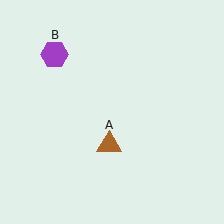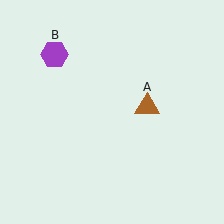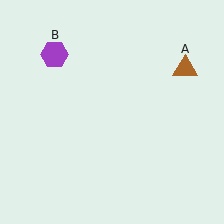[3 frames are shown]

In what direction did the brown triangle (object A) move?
The brown triangle (object A) moved up and to the right.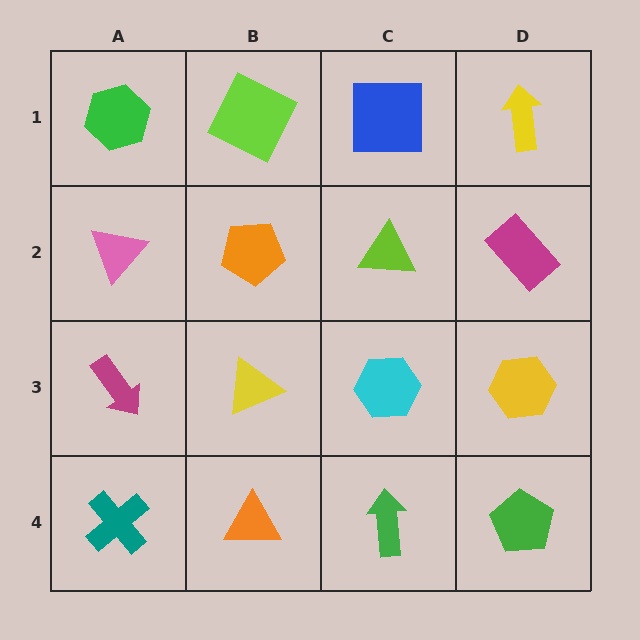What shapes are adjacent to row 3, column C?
A lime triangle (row 2, column C), a green arrow (row 4, column C), a yellow triangle (row 3, column B), a yellow hexagon (row 3, column D).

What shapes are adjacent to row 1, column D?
A magenta rectangle (row 2, column D), a blue square (row 1, column C).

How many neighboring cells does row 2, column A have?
3.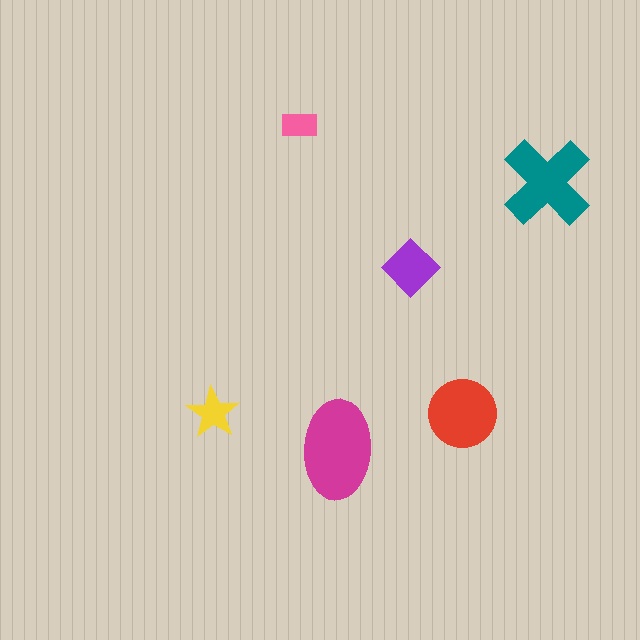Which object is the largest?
The magenta ellipse.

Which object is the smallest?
The pink rectangle.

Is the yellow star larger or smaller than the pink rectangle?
Larger.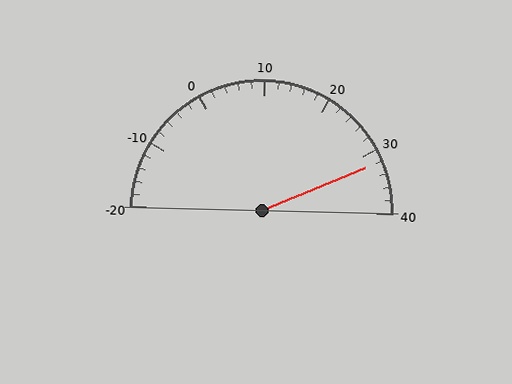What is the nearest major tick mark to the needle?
The nearest major tick mark is 30.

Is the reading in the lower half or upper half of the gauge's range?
The reading is in the upper half of the range (-20 to 40).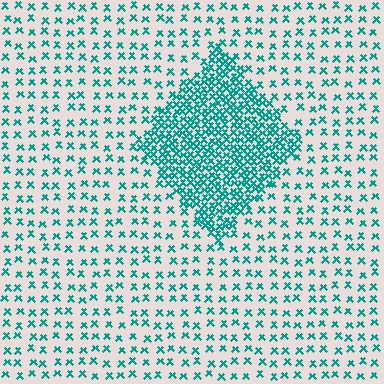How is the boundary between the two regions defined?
The boundary is defined by a change in element density (approximately 3.1x ratio). All elements are the same color, size, and shape.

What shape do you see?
I see a diamond.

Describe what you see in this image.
The image contains small teal elements arranged at two different densities. A diamond-shaped region is visible where the elements are more densely packed than the surrounding area.